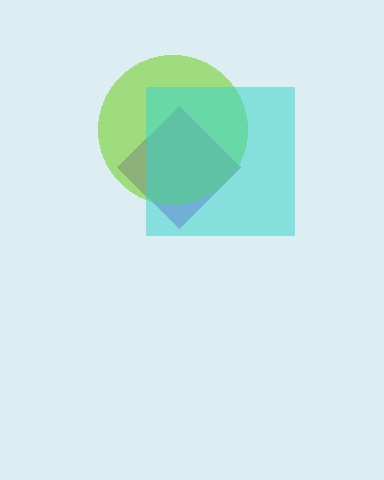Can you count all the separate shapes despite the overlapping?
Yes, there are 3 separate shapes.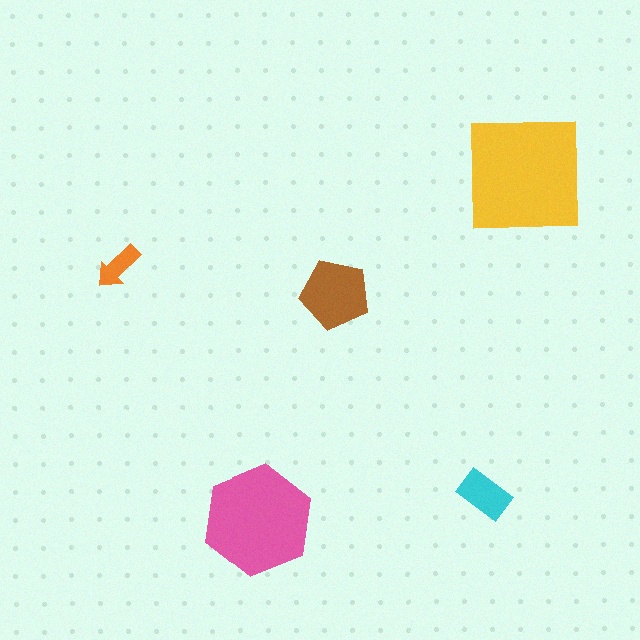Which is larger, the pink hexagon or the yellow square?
The yellow square.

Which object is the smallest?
The orange arrow.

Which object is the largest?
The yellow square.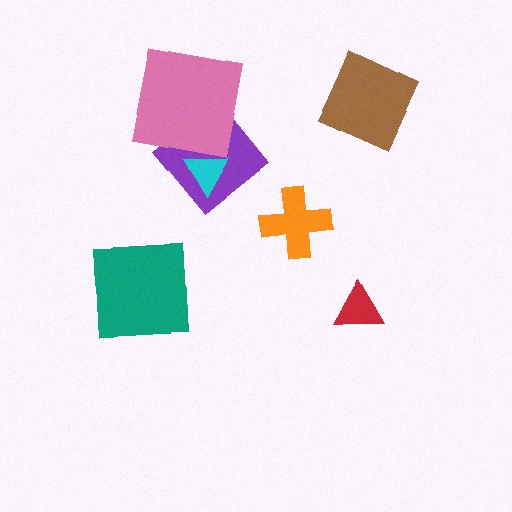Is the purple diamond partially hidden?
Yes, it is partially covered by another shape.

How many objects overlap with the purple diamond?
2 objects overlap with the purple diamond.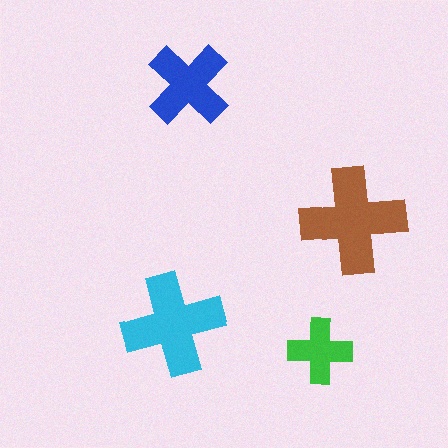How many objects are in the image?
There are 4 objects in the image.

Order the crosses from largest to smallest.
the brown one, the cyan one, the blue one, the green one.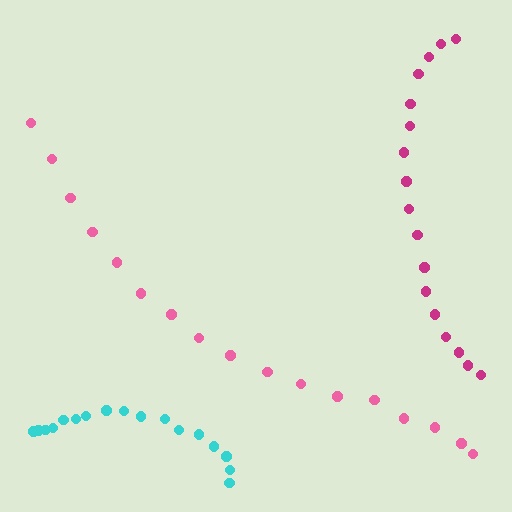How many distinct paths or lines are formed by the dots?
There are 3 distinct paths.